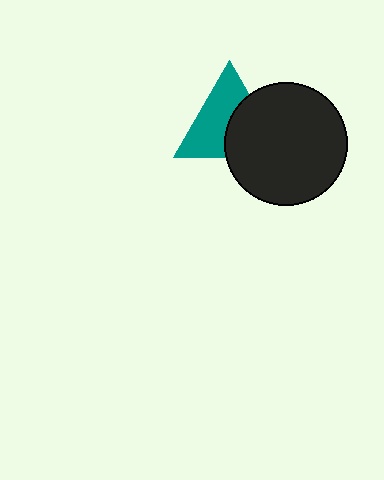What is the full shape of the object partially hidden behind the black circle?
The partially hidden object is a teal triangle.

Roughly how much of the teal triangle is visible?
About half of it is visible (roughly 57%).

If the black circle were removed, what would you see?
You would see the complete teal triangle.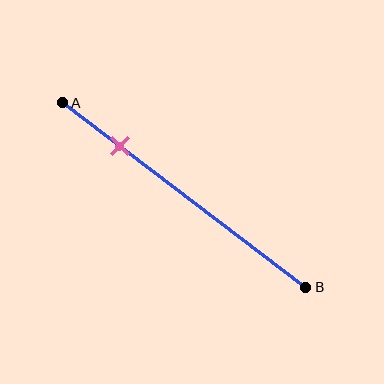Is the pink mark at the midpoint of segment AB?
No, the mark is at about 25% from A, not at the 50% midpoint.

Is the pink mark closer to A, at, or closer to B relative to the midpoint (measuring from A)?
The pink mark is closer to point A than the midpoint of segment AB.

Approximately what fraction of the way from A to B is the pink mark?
The pink mark is approximately 25% of the way from A to B.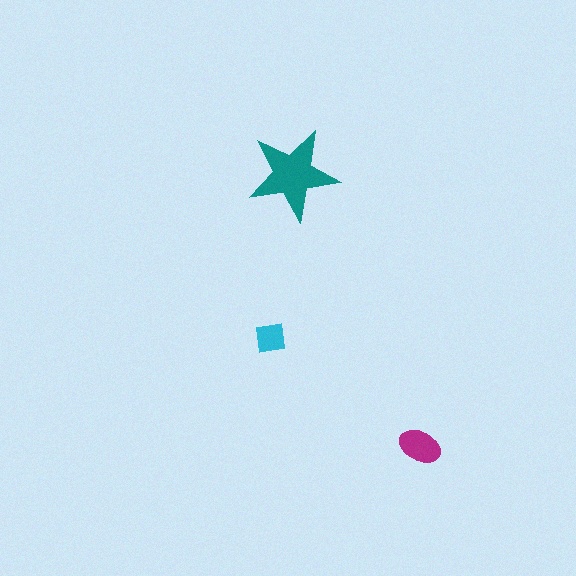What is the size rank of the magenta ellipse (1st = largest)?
2nd.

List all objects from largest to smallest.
The teal star, the magenta ellipse, the cyan square.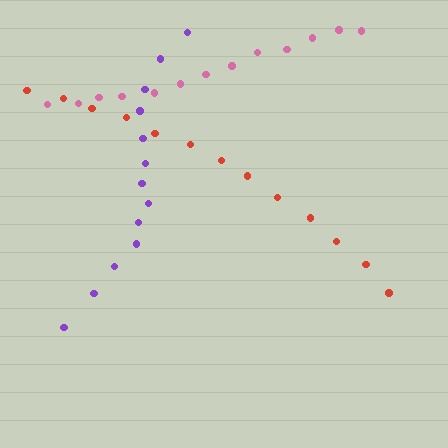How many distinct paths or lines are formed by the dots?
There are 3 distinct paths.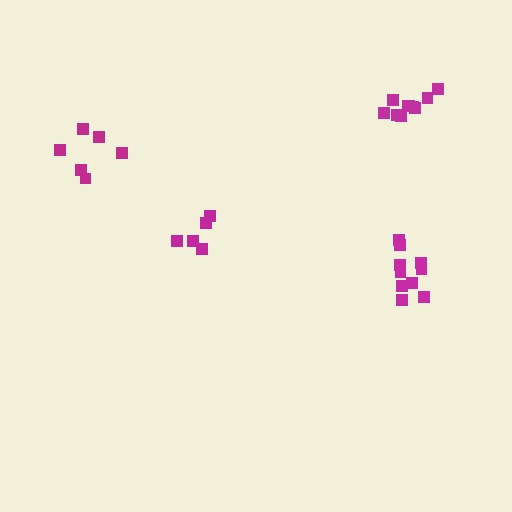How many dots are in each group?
Group 1: 6 dots, Group 2: 5 dots, Group 3: 10 dots, Group 4: 10 dots (31 total).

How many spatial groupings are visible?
There are 4 spatial groupings.